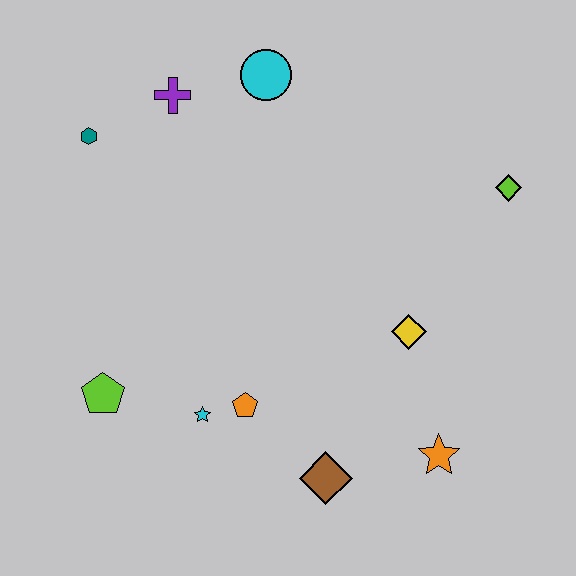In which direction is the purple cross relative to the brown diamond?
The purple cross is above the brown diamond.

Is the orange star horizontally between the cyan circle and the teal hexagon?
No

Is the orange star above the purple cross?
No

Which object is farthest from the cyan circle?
The orange star is farthest from the cyan circle.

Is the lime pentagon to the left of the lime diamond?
Yes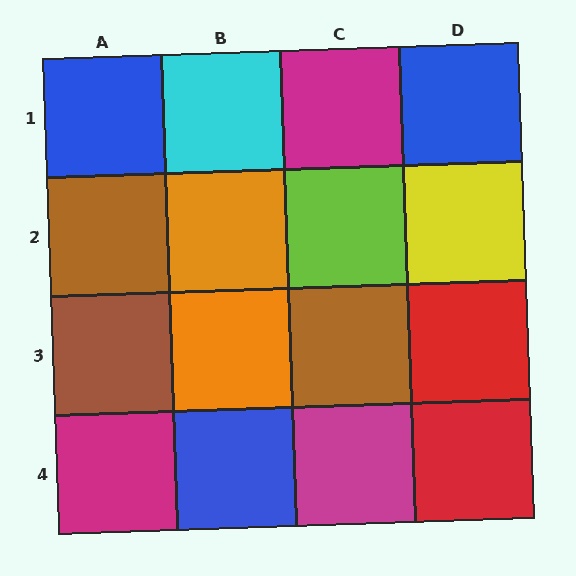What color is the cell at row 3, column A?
Brown.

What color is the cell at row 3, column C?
Brown.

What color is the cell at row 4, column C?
Magenta.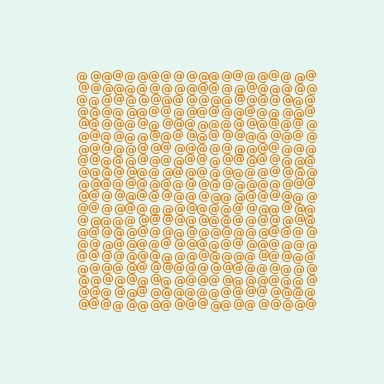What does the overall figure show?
The overall figure shows a square.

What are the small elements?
The small elements are at signs.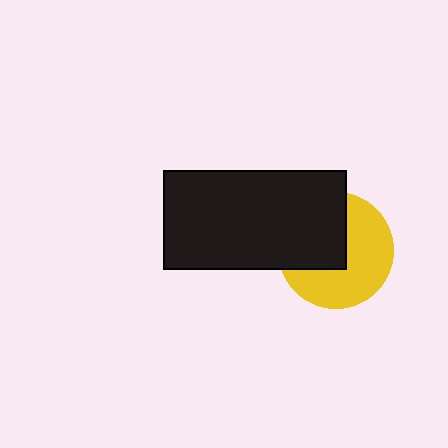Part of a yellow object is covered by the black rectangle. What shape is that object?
It is a circle.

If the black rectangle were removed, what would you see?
You would see the complete yellow circle.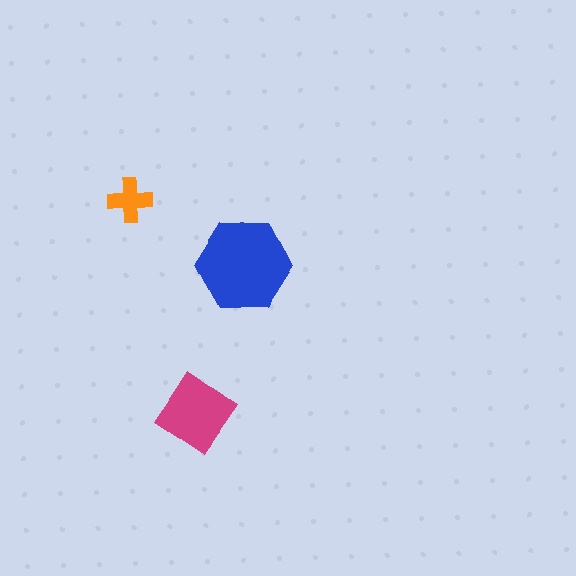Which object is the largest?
The blue hexagon.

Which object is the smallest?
The orange cross.